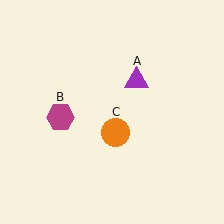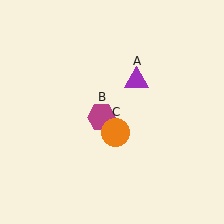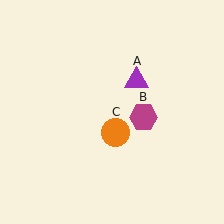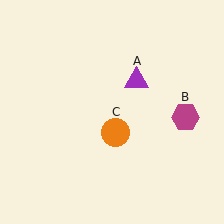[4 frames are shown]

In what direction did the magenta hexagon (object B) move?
The magenta hexagon (object B) moved right.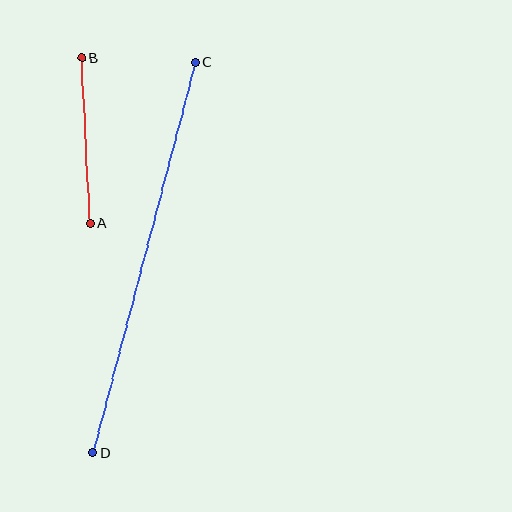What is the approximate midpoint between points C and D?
The midpoint is at approximately (144, 258) pixels.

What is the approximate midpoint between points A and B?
The midpoint is at approximately (86, 141) pixels.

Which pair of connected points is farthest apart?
Points C and D are farthest apart.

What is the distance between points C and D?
The distance is approximately 404 pixels.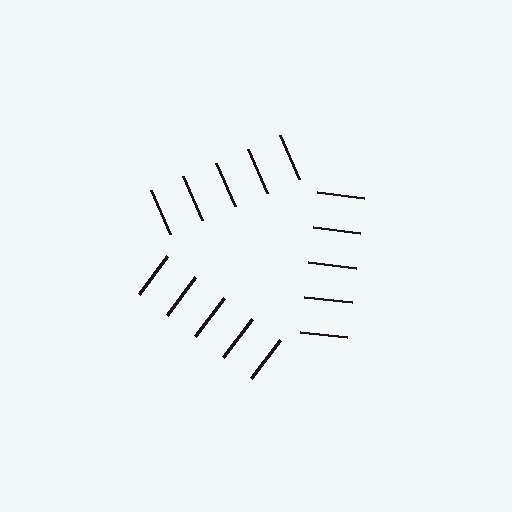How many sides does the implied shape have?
3 sides — the line-ends trace a triangle.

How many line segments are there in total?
15 — 5 along each of the 3 edges.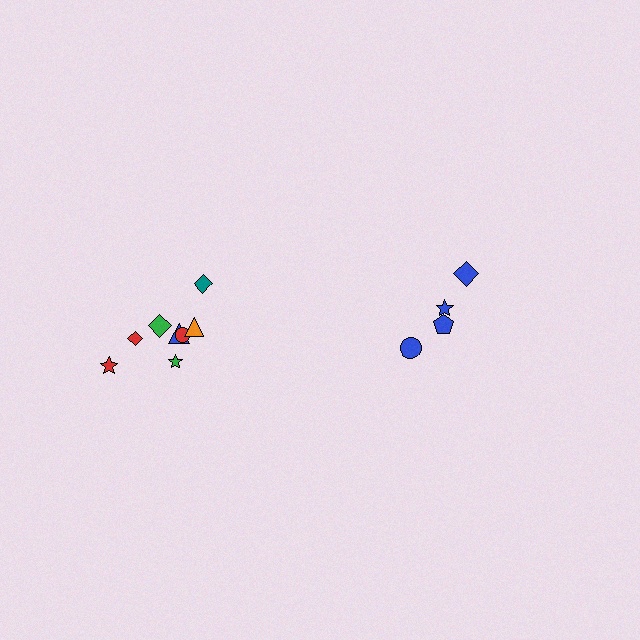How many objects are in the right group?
There are 4 objects.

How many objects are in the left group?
There are 8 objects.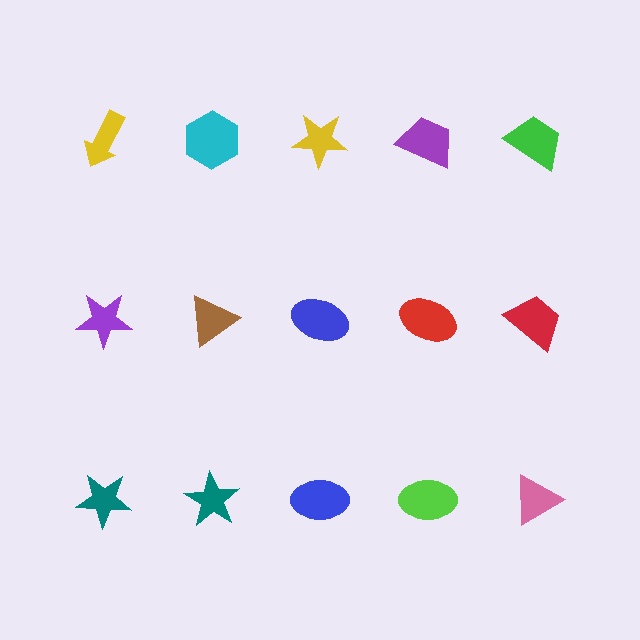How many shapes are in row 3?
5 shapes.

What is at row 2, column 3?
A blue ellipse.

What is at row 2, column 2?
A brown triangle.